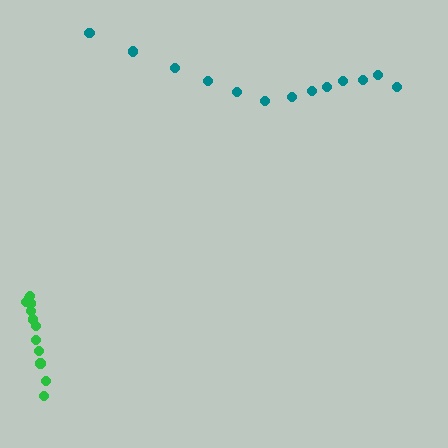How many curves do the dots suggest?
There are 2 distinct paths.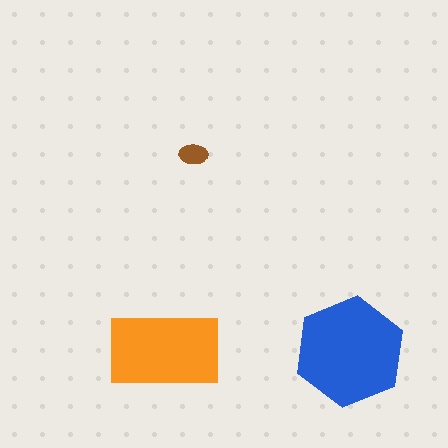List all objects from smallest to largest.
The brown ellipse, the orange rectangle, the blue hexagon.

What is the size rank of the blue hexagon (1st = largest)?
1st.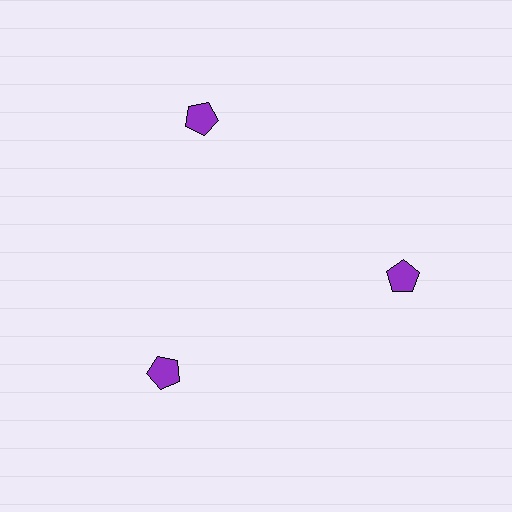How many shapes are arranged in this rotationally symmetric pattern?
There are 3 shapes, arranged in 3 groups of 1.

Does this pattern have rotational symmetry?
Yes, this pattern has 3-fold rotational symmetry. It looks the same after rotating 120 degrees around the center.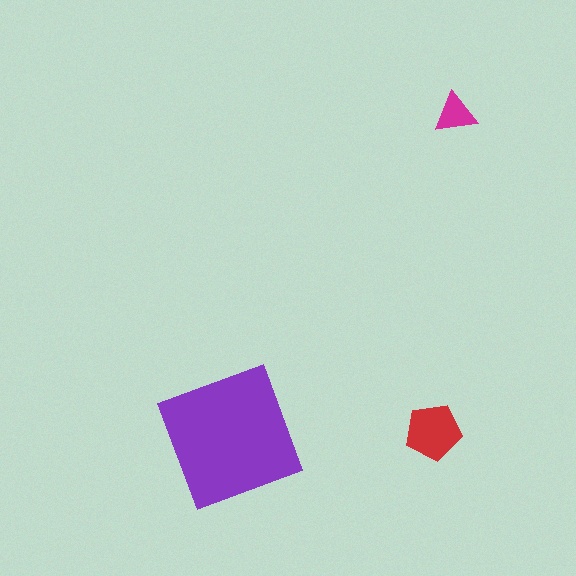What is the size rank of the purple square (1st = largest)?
1st.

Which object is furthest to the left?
The purple square is leftmost.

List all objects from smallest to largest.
The magenta triangle, the red pentagon, the purple square.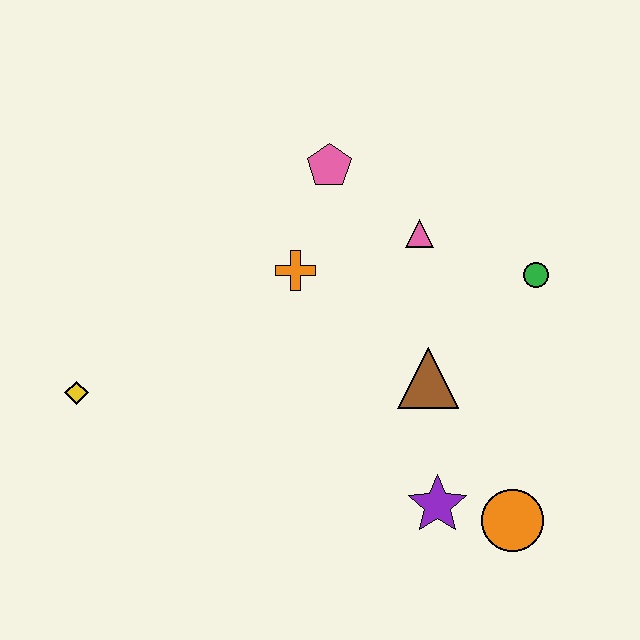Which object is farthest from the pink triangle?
The yellow diamond is farthest from the pink triangle.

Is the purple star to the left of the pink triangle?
No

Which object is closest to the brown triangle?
The purple star is closest to the brown triangle.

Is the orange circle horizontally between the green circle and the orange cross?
Yes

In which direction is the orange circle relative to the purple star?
The orange circle is to the right of the purple star.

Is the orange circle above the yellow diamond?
No